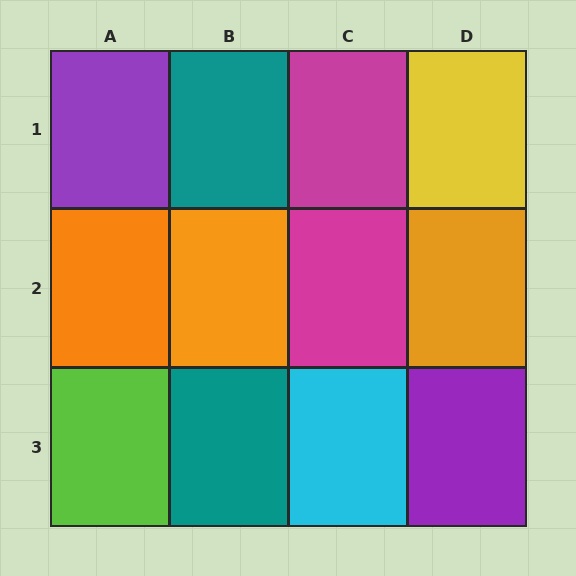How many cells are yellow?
1 cell is yellow.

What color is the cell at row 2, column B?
Orange.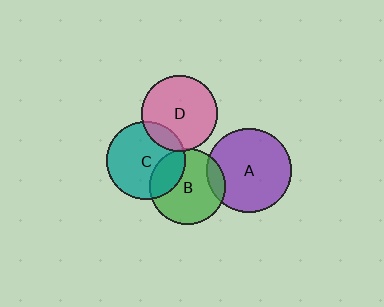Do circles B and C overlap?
Yes.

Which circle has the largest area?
Circle A (purple).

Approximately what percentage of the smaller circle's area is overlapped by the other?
Approximately 25%.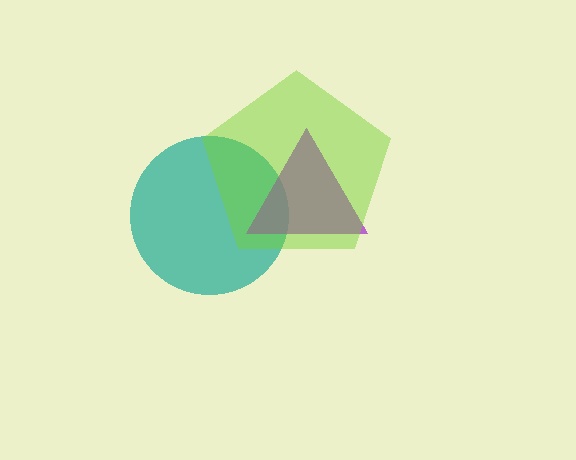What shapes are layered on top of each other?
The layered shapes are: a teal circle, a purple triangle, a lime pentagon.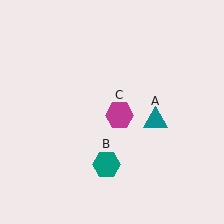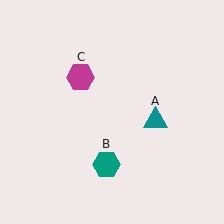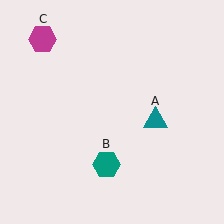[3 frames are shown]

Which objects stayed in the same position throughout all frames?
Teal triangle (object A) and teal hexagon (object B) remained stationary.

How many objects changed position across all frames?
1 object changed position: magenta hexagon (object C).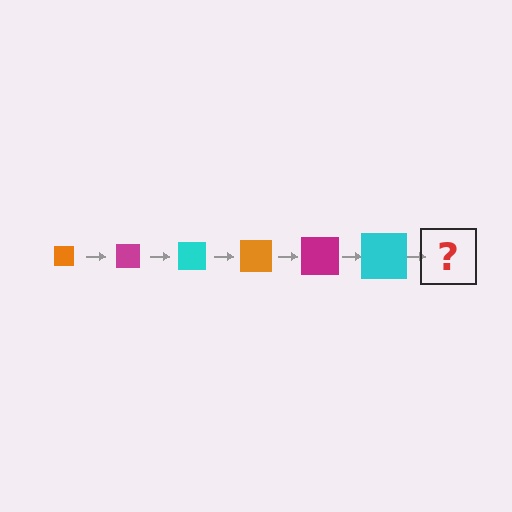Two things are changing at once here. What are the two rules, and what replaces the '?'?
The two rules are that the square grows larger each step and the color cycles through orange, magenta, and cyan. The '?' should be an orange square, larger than the previous one.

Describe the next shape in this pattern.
It should be an orange square, larger than the previous one.